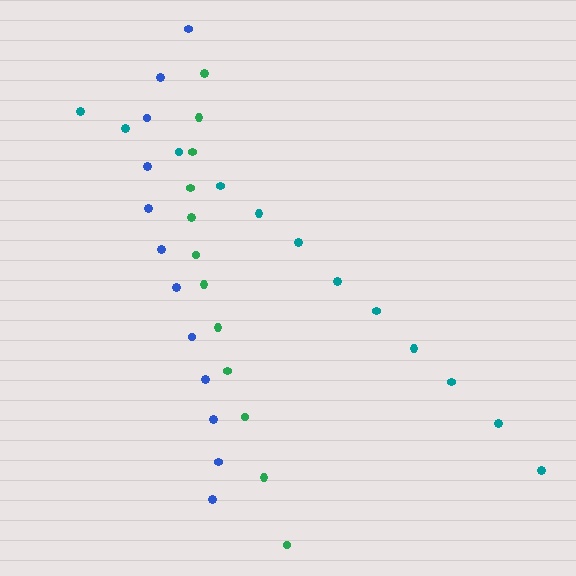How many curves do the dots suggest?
There are 3 distinct paths.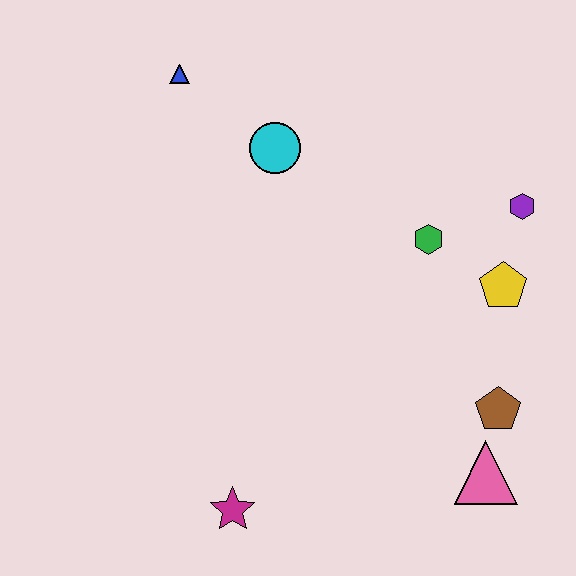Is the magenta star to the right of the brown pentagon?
No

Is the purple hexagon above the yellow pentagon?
Yes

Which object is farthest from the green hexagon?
The magenta star is farthest from the green hexagon.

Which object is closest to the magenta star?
The pink triangle is closest to the magenta star.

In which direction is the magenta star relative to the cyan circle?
The magenta star is below the cyan circle.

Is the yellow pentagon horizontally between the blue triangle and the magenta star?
No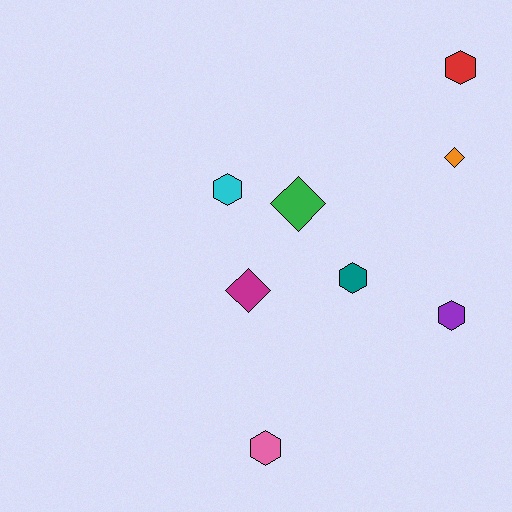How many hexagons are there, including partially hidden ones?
There are 5 hexagons.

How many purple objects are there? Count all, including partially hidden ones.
There is 1 purple object.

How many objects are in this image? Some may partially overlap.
There are 8 objects.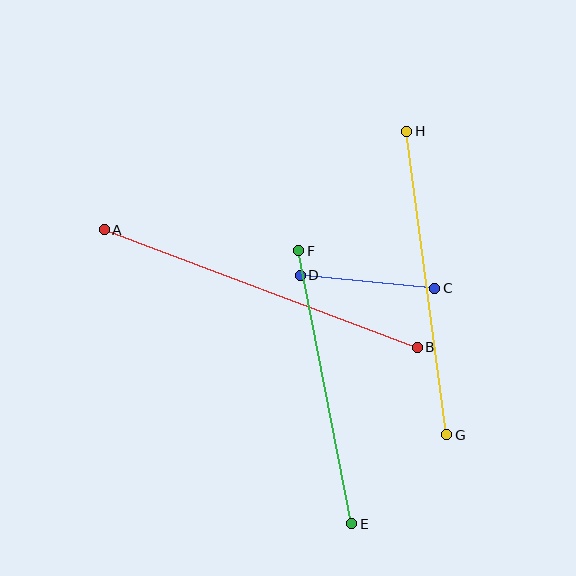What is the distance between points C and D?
The distance is approximately 135 pixels.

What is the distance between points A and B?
The distance is approximately 334 pixels.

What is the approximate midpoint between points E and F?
The midpoint is at approximately (325, 387) pixels.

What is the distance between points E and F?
The distance is approximately 278 pixels.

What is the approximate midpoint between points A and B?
The midpoint is at approximately (261, 288) pixels.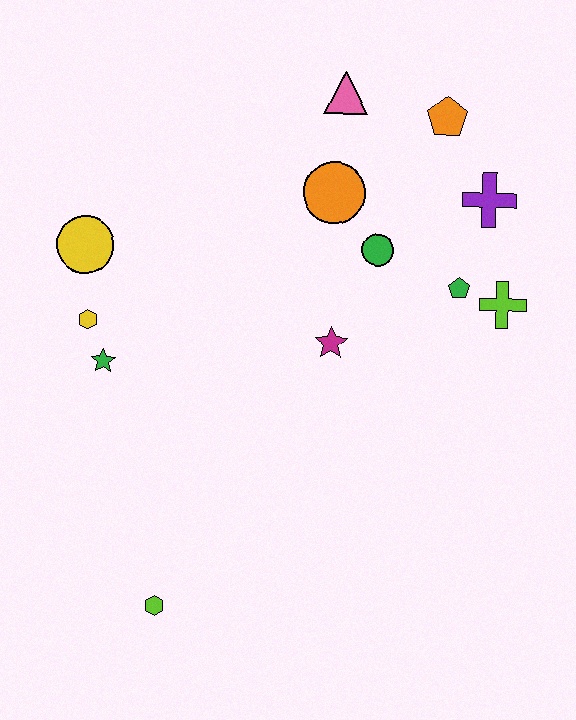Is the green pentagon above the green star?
Yes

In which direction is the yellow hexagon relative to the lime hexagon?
The yellow hexagon is above the lime hexagon.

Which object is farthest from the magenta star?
The lime hexagon is farthest from the magenta star.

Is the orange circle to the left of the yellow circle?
No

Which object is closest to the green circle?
The orange circle is closest to the green circle.